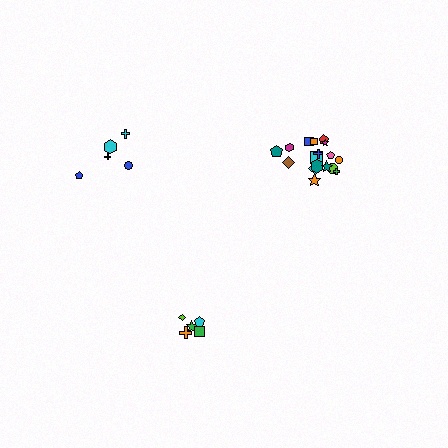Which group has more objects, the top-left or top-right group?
The top-right group.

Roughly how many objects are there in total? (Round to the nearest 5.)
Roughly 30 objects in total.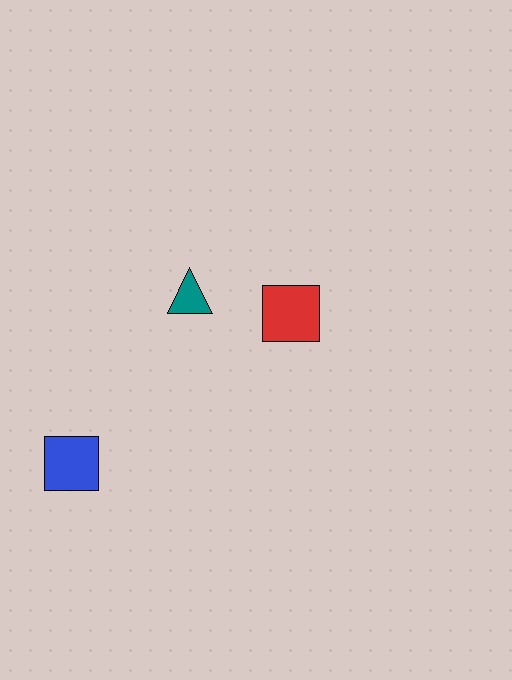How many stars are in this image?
There are no stars.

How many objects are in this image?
There are 3 objects.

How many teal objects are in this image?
There is 1 teal object.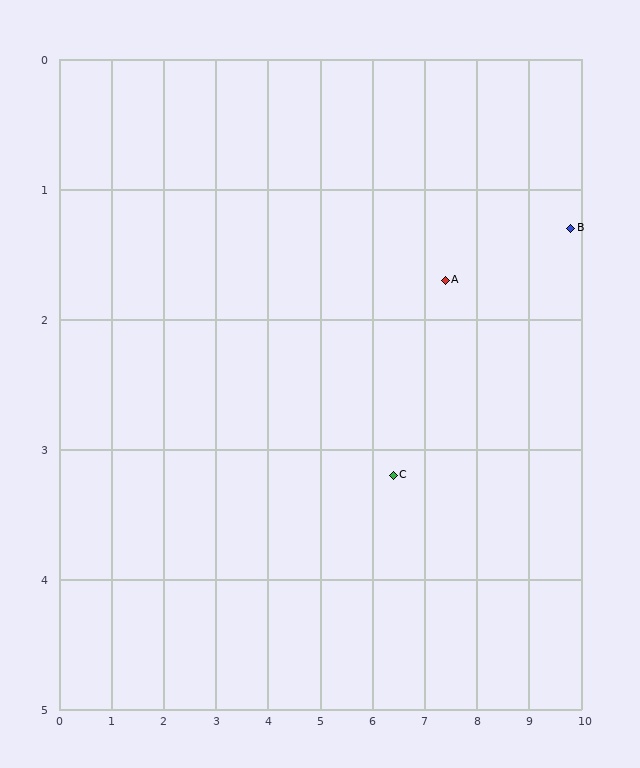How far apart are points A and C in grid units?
Points A and C are about 1.8 grid units apart.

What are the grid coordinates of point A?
Point A is at approximately (7.4, 1.7).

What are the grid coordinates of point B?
Point B is at approximately (9.8, 1.3).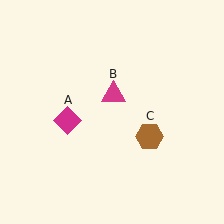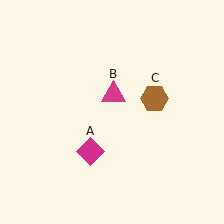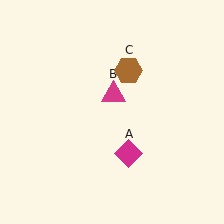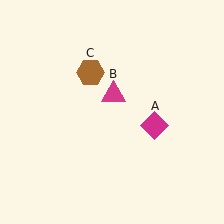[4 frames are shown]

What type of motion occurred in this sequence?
The magenta diamond (object A), brown hexagon (object C) rotated counterclockwise around the center of the scene.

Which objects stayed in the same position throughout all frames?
Magenta triangle (object B) remained stationary.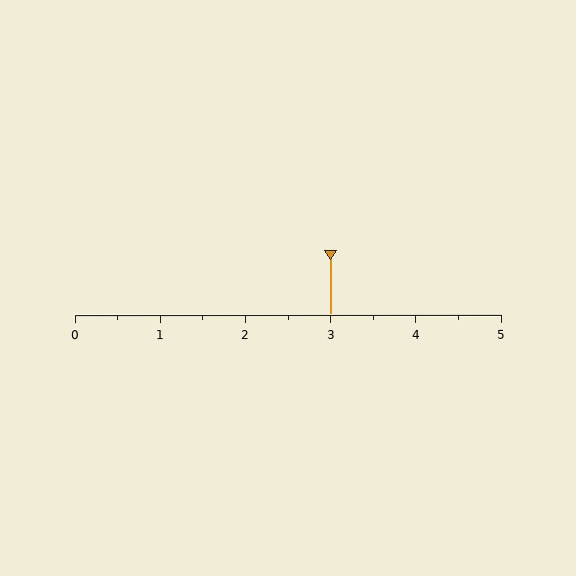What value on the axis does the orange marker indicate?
The marker indicates approximately 3.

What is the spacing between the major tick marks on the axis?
The major ticks are spaced 1 apart.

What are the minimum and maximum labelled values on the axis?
The axis runs from 0 to 5.